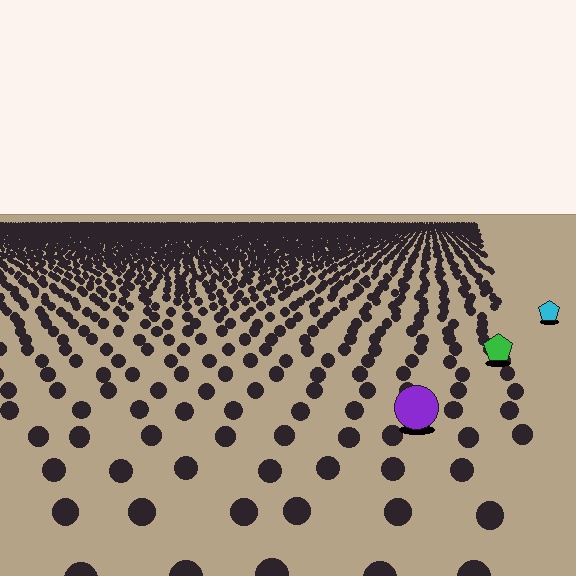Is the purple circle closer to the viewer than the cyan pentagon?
Yes. The purple circle is closer — you can tell from the texture gradient: the ground texture is coarser near it.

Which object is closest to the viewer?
The purple circle is closest. The texture marks near it are larger and more spread out.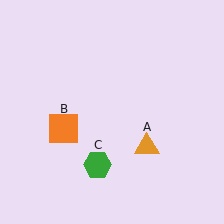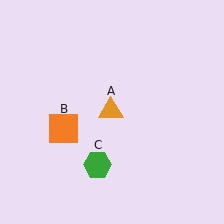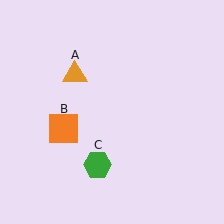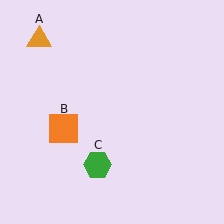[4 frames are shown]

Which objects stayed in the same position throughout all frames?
Orange square (object B) and green hexagon (object C) remained stationary.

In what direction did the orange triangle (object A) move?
The orange triangle (object A) moved up and to the left.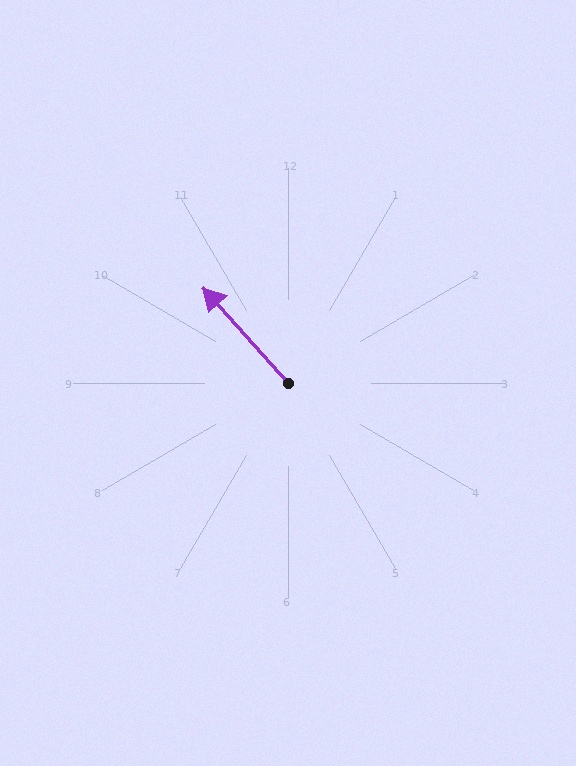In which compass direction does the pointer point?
Northwest.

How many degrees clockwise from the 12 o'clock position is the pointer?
Approximately 318 degrees.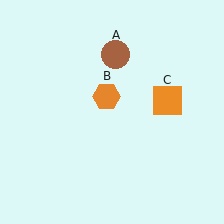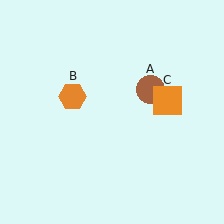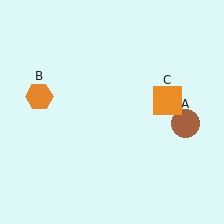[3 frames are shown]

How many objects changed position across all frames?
2 objects changed position: brown circle (object A), orange hexagon (object B).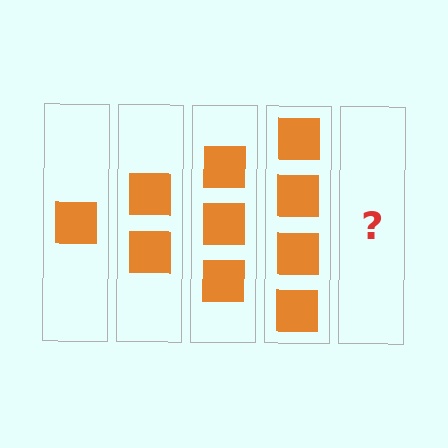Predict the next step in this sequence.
The next step is 5 squares.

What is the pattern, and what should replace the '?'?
The pattern is that each step adds one more square. The '?' should be 5 squares.